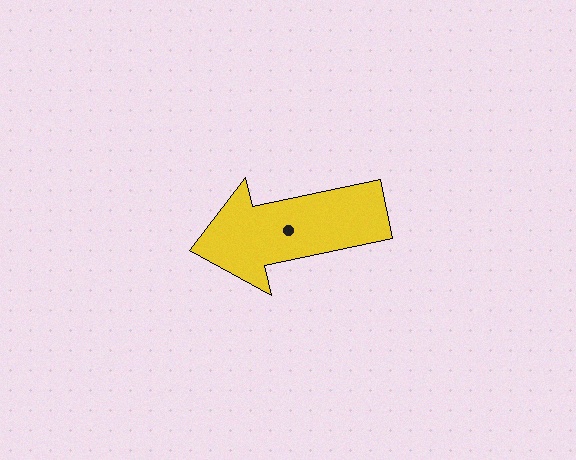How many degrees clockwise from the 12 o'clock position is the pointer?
Approximately 258 degrees.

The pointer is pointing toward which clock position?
Roughly 9 o'clock.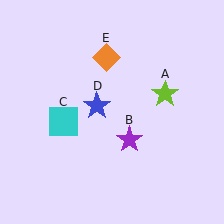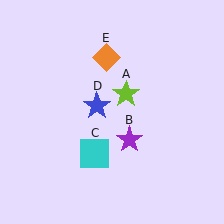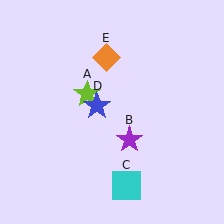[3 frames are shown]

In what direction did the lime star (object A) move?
The lime star (object A) moved left.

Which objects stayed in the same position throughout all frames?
Purple star (object B) and blue star (object D) and orange diamond (object E) remained stationary.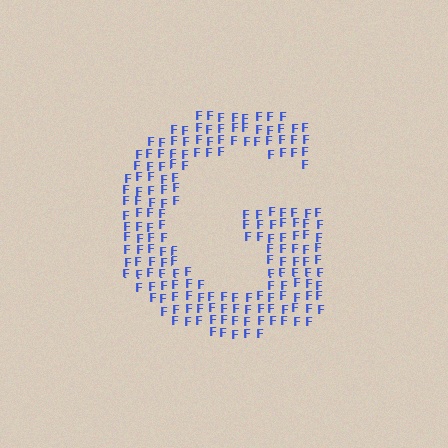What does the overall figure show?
The overall figure shows the letter G.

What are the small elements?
The small elements are letter F's.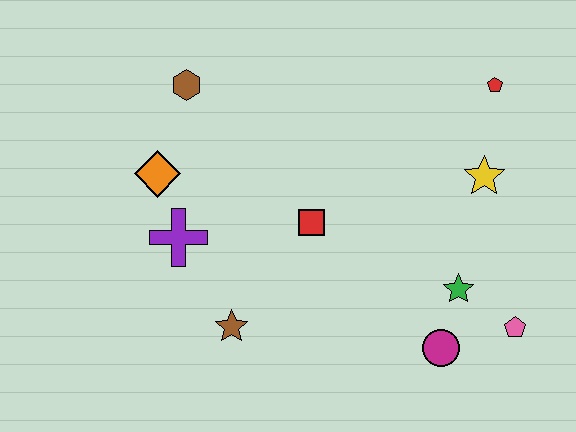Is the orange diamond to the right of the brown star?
No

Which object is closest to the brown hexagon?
The orange diamond is closest to the brown hexagon.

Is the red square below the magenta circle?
No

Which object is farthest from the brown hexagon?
The pink pentagon is farthest from the brown hexagon.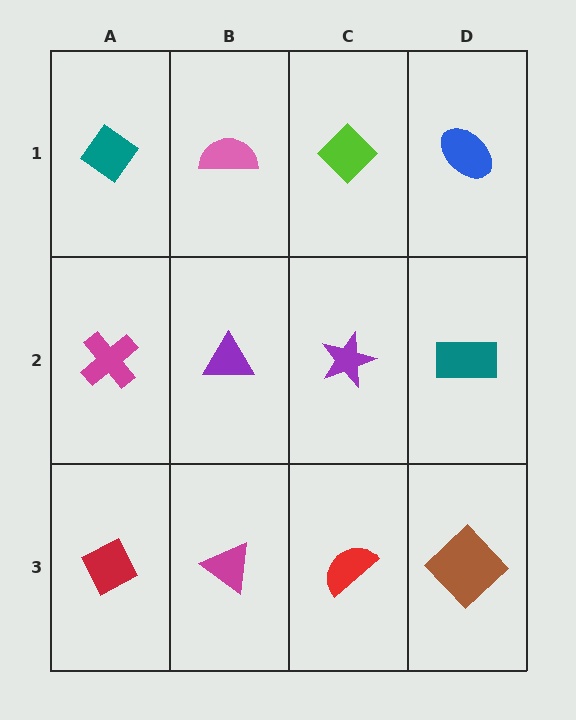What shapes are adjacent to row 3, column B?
A purple triangle (row 2, column B), a red diamond (row 3, column A), a red semicircle (row 3, column C).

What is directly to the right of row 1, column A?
A pink semicircle.